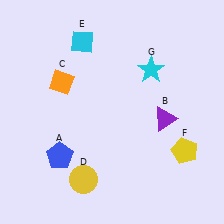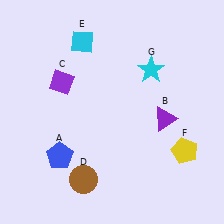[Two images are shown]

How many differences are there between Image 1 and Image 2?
There are 2 differences between the two images.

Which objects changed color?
C changed from orange to purple. D changed from yellow to brown.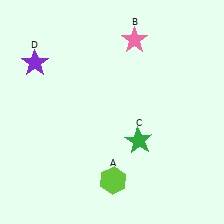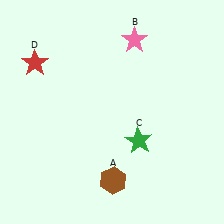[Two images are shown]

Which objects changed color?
A changed from lime to brown. D changed from purple to red.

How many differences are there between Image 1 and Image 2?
There are 2 differences between the two images.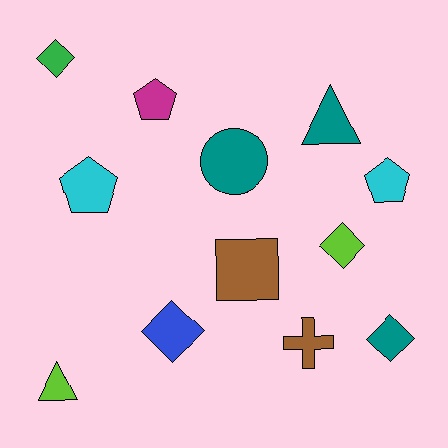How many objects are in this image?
There are 12 objects.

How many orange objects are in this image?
There are no orange objects.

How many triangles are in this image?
There are 2 triangles.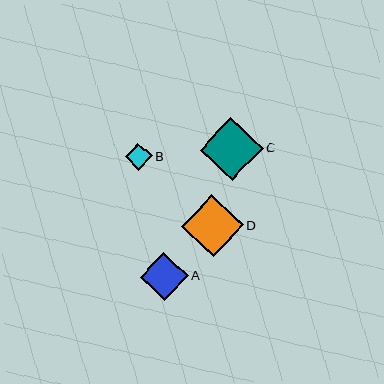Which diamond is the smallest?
Diamond B is the smallest with a size of approximately 27 pixels.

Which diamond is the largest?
Diamond C is the largest with a size of approximately 63 pixels.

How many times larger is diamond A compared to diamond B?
Diamond A is approximately 1.8 times the size of diamond B.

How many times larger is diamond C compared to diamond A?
Diamond C is approximately 1.3 times the size of diamond A.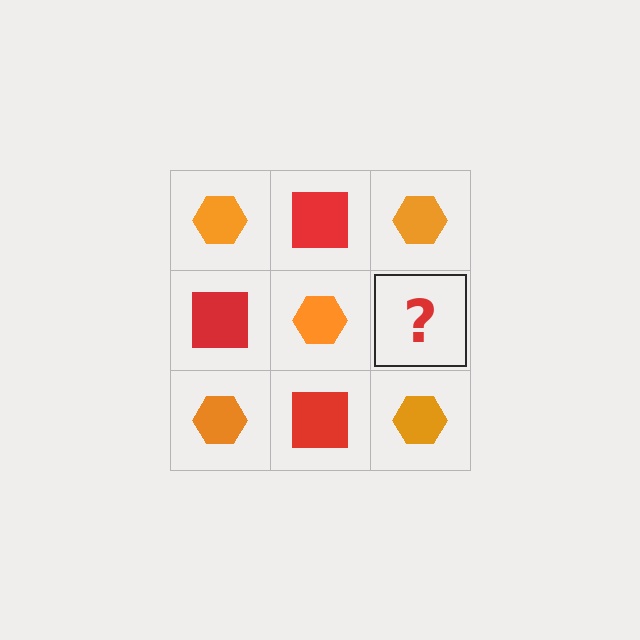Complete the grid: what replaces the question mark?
The question mark should be replaced with a red square.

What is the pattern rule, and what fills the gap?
The rule is that it alternates orange hexagon and red square in a checkerboard pattern. The gap should be filled with a red square.